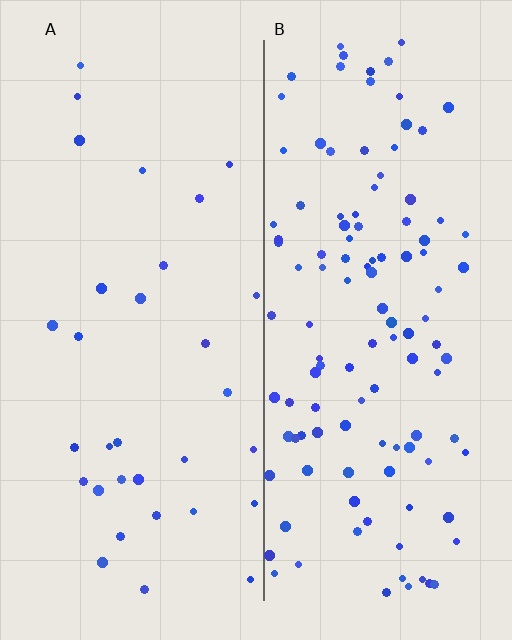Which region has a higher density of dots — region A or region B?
B (the right).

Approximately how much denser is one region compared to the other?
Approximately 3.6× — region B over region A.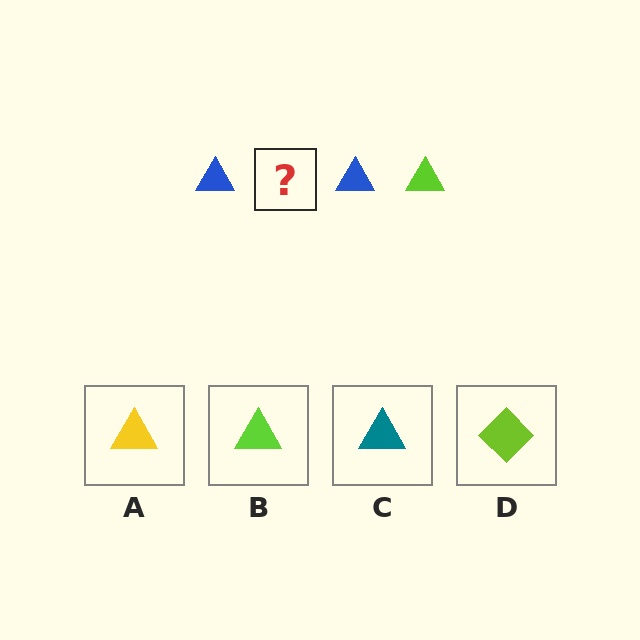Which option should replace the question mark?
Option B.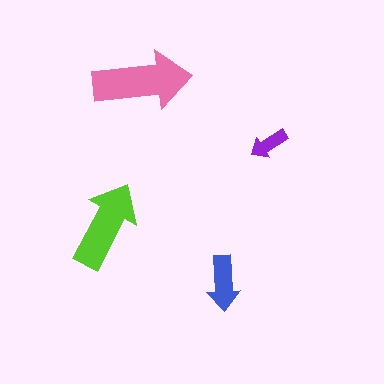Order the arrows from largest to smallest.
the pink one, the lime one, the blue one, the purple one.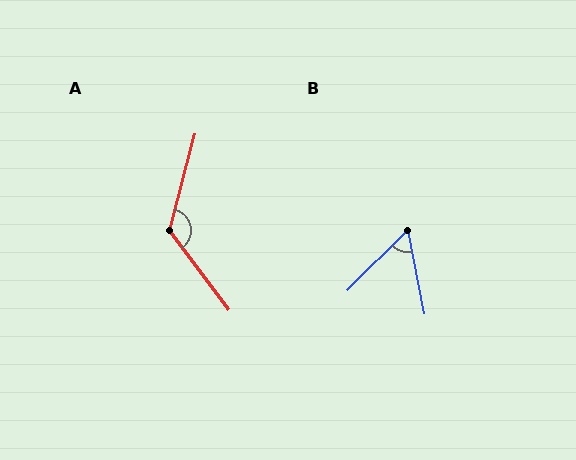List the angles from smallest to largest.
B (56°), A (129°).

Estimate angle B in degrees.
Approximately 56 degrees.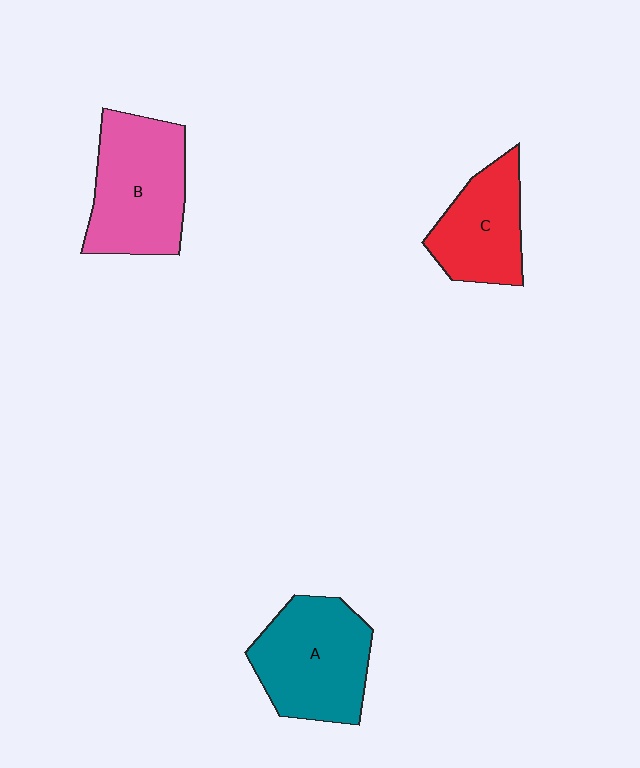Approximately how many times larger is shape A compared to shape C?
Approximately 1.3 times.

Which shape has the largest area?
Shape B (pink).